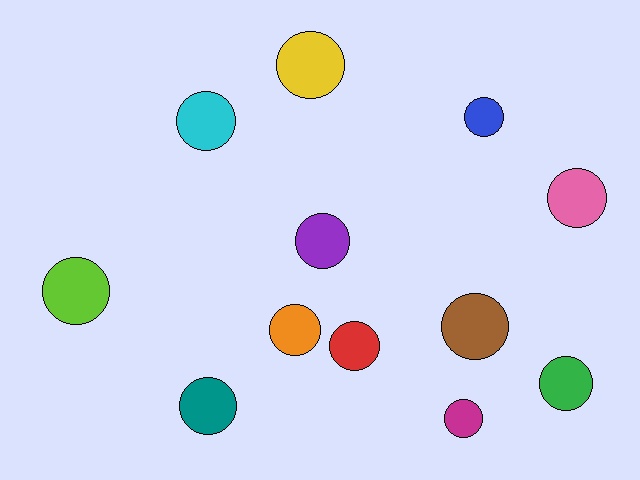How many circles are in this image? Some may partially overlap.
There are 12 circles.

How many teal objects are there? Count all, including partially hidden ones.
There is 1 teal object.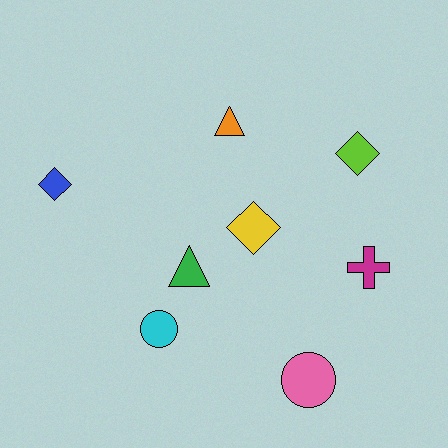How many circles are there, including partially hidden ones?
There are 2 circles.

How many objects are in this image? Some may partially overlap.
There are 8 objects.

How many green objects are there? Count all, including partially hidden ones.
There is 1 green object.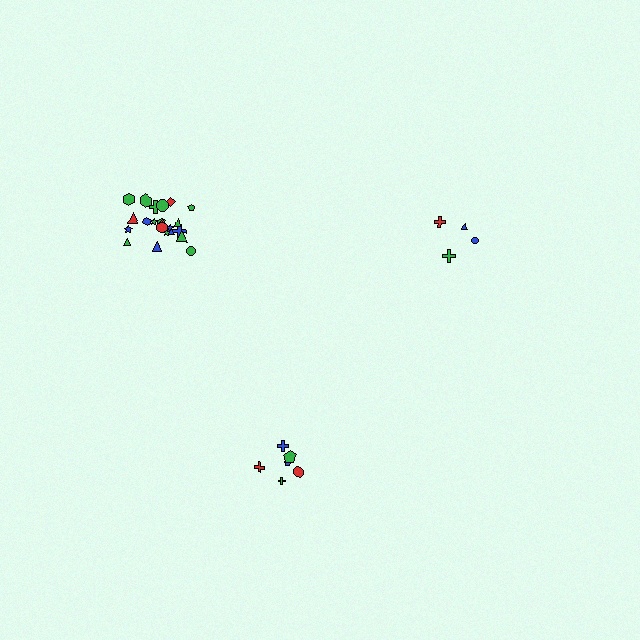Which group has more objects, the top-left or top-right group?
The top-left group.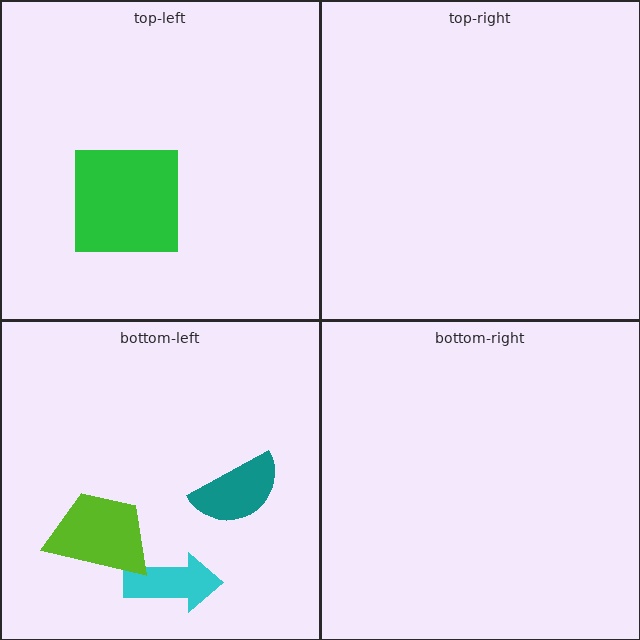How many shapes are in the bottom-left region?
3.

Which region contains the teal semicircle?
The bottom-left region.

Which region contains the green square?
The top-left region.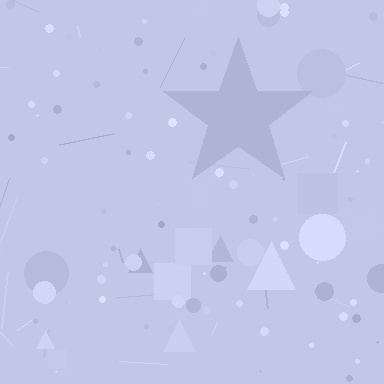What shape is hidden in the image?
A star is hidden in the image.